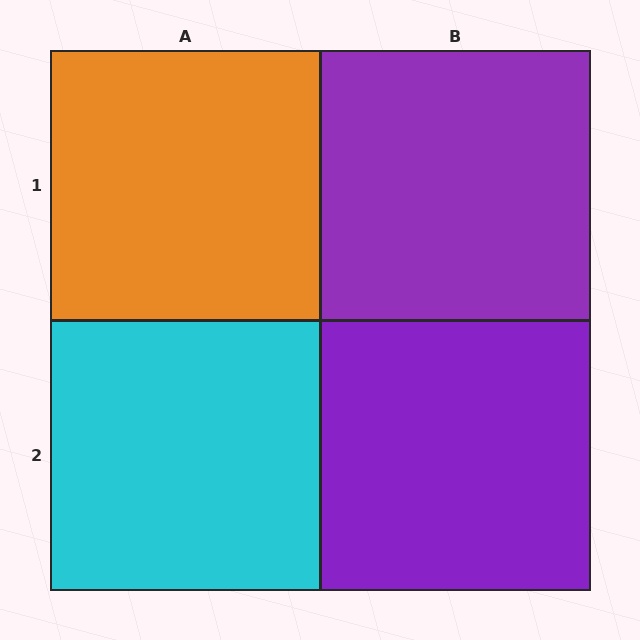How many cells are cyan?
1 cell is cyan.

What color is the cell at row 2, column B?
Purple.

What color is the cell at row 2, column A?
Cyan.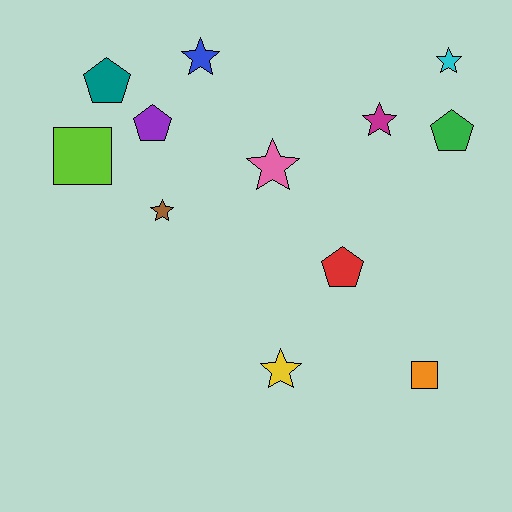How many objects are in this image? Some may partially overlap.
There are 12 objects.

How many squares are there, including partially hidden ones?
There are 2 squares.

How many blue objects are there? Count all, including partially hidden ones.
There is 1 blue object.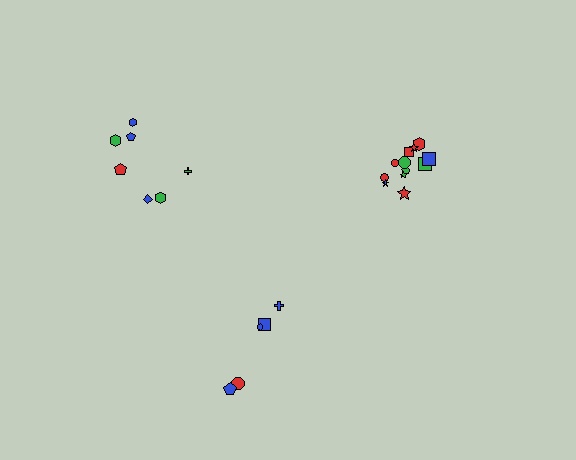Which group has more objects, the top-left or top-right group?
The top-right group.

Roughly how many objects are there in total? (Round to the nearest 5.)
Roughly 25 objects in total.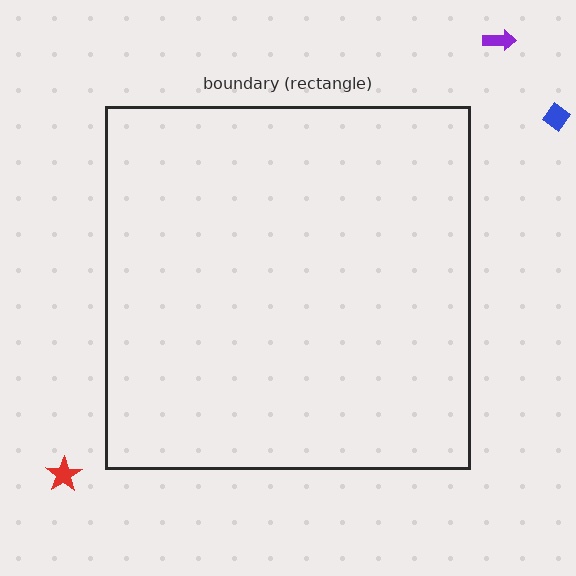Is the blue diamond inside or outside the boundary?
Outside.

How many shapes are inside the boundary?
0 inside, 3 outside.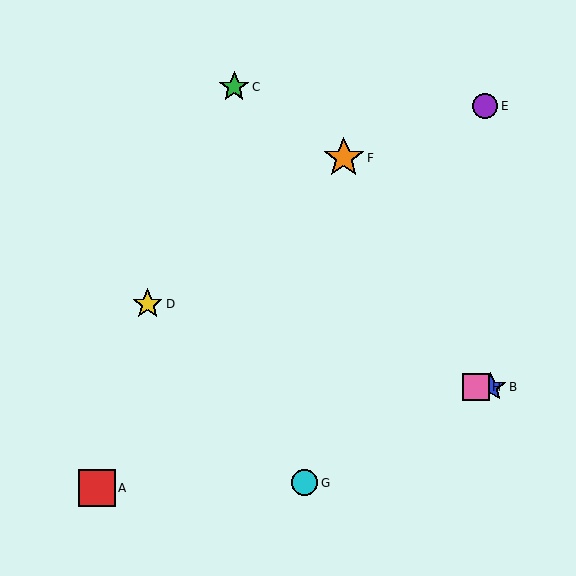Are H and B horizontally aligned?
Yes, both are at y≈387.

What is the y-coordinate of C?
Object C is at y≈87.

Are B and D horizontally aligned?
No, B is at y≈387 and D is at y≈304.